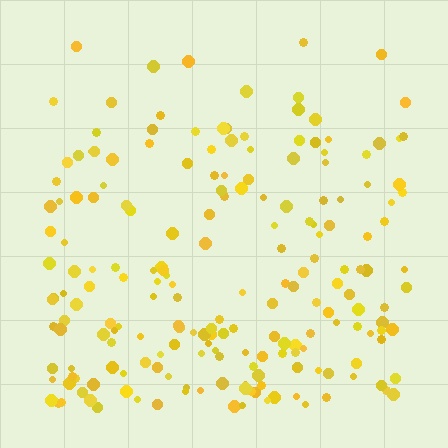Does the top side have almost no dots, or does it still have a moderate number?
Still a moderate number, just noticeably fewer than the bottom.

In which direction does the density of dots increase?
From top to bottom, with the bottom side densest.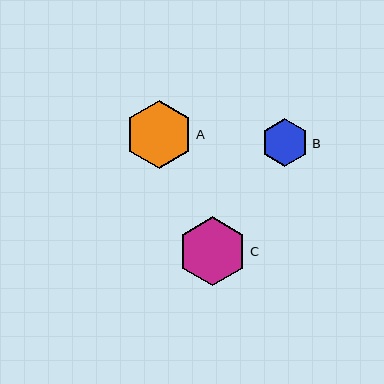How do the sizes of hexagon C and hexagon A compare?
Hexagon C and hexagon A are approximately the same size.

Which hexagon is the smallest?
Hexagon B is the smallest with a size of approximately 48 pixels.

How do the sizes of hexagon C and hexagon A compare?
Hexagon C and hexagon A are approximately the same size.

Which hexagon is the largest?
Hexagon C is the largest with a size of approximately 69 pixels.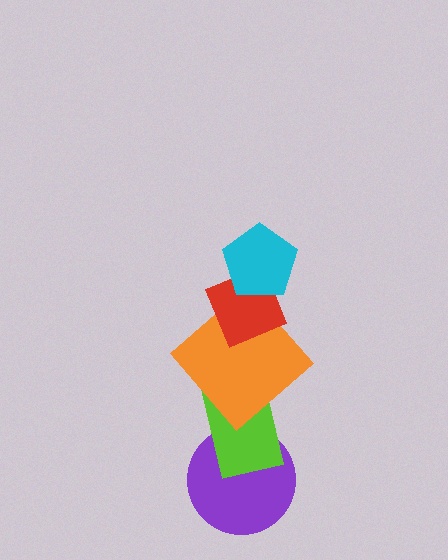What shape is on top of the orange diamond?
The red diamond is on top of the orange diamond.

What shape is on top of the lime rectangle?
The orange diamond is on top of the lime rectangle.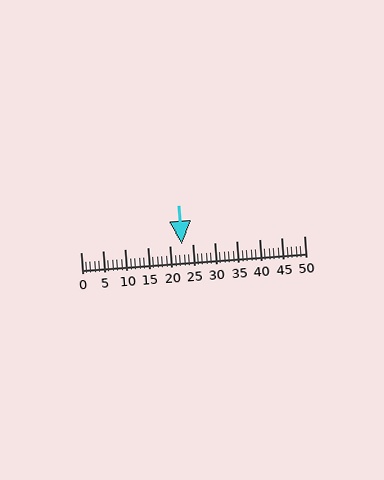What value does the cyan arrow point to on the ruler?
The cyan arrow points to approximately 23.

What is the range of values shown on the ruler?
The ruler shows values from 0 to 50.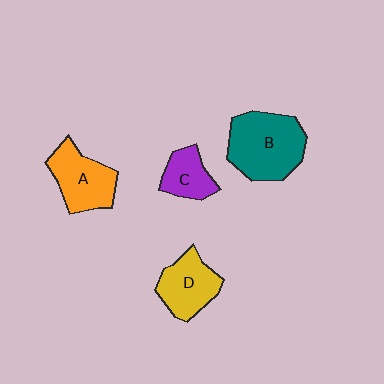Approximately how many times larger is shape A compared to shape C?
Approximately 1.6 times.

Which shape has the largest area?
Shape B (teal).